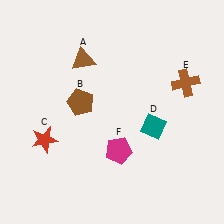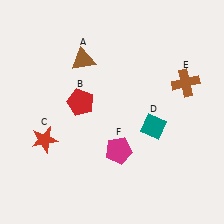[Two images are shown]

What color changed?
The pentagon (B) changed from brown in Image 1 to red in Image 2.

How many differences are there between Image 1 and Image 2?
There is 1 difference between the two images.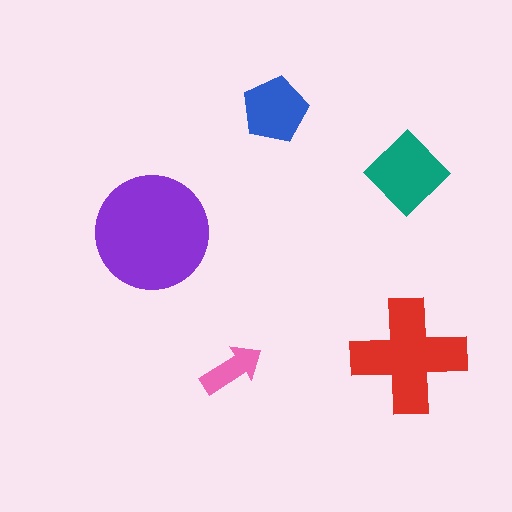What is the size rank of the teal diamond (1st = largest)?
3rd.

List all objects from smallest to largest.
The pink arrow, the blue pentagon, the teal diamond, the red cross, the purple circle.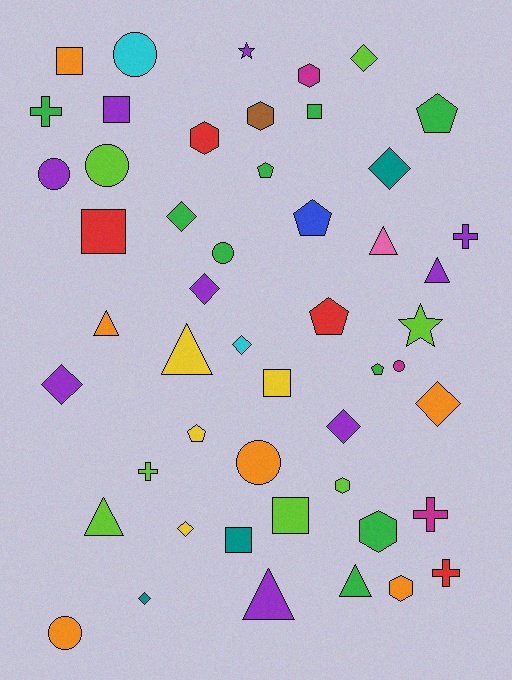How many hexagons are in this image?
There are 6 hexagons.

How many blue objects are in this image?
There is 1 blue object.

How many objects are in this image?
There are 50 objects.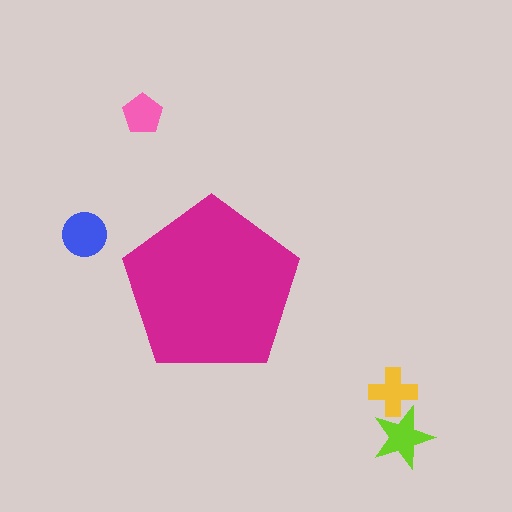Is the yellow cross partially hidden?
No, the yellow cross is fully visible.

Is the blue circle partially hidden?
No, the blue circle is fully visible.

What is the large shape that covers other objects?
A magenta pentagon.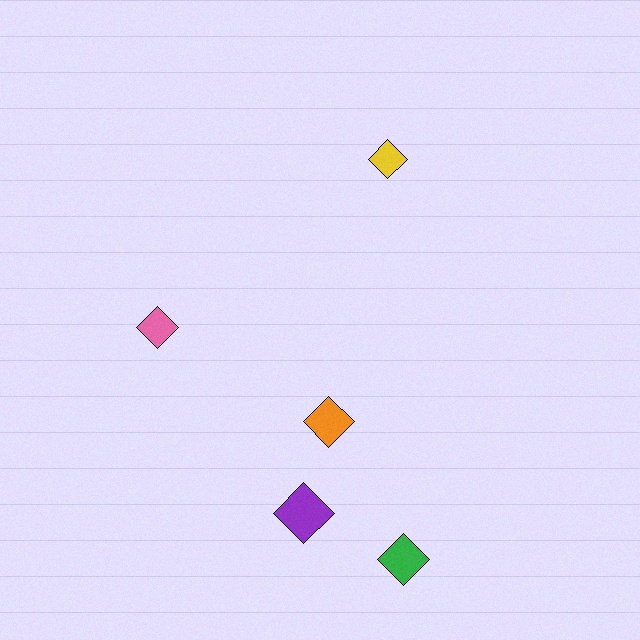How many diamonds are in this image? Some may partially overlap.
There are 5 diamonds.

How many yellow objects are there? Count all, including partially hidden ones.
There is 1 yellow object.